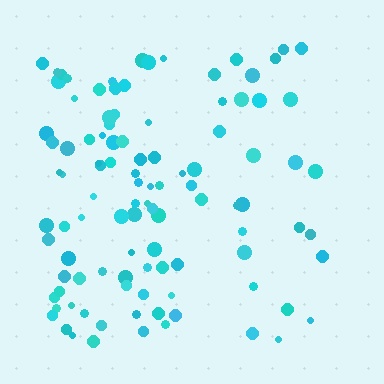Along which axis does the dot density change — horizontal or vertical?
Horizontal.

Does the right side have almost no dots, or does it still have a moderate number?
Still a moderate number, just noticeably fewer than the left.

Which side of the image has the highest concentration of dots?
The left.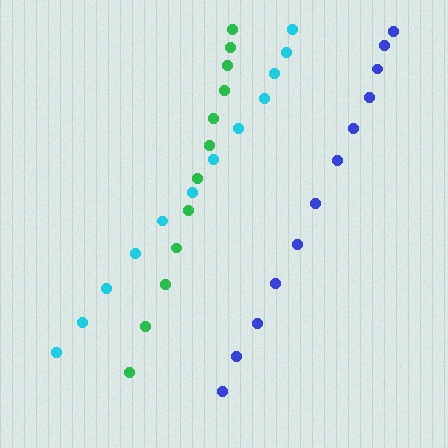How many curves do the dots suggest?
There are 3 distinct paths.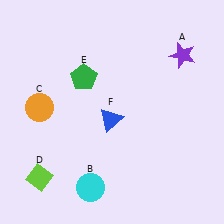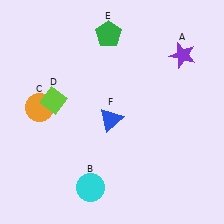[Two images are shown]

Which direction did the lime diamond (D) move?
The lime diamond (D) moved up.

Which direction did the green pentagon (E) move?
The green pentagon (E) moved up.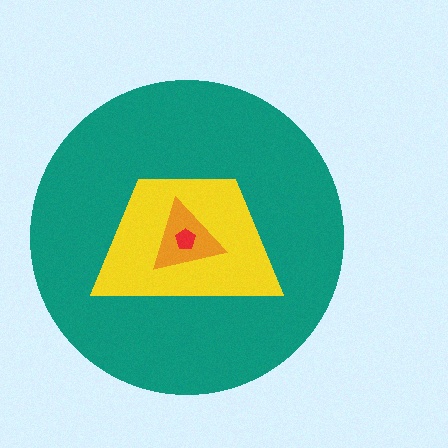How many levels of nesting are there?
4.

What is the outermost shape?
The teal circle.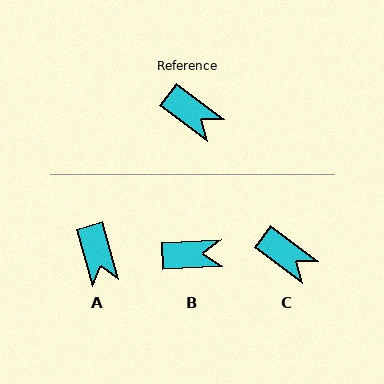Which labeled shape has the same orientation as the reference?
C.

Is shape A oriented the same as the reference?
No, it is off by about 37 degrees.